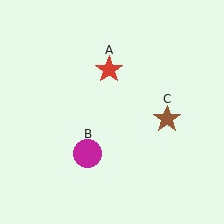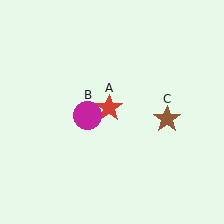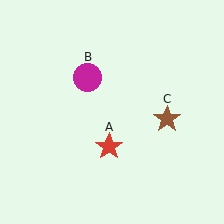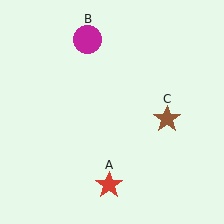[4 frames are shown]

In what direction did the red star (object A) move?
The red star (object A) moved down.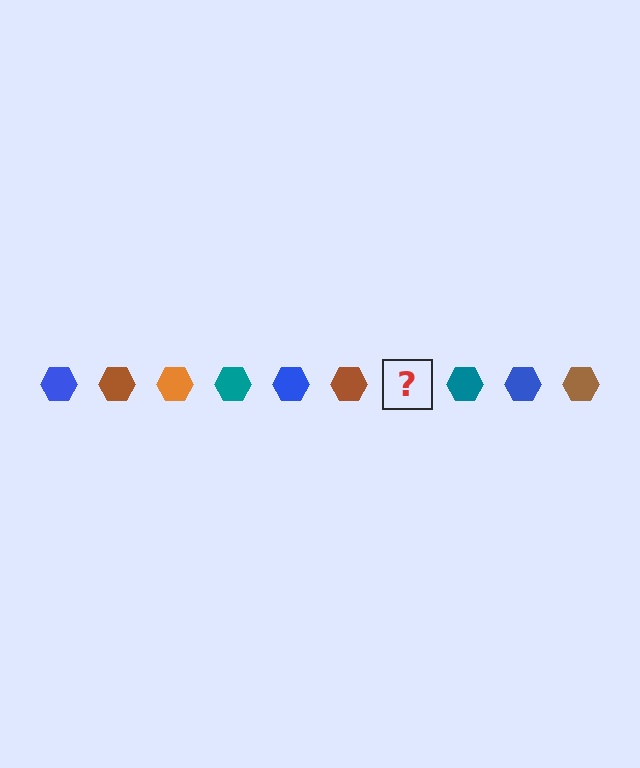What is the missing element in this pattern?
The missing element is an orange hexagon.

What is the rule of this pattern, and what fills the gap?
The rule is that the pattern cycles through blue, brown, orange, teal hexagons. The gap should be filled with an orange hexagon.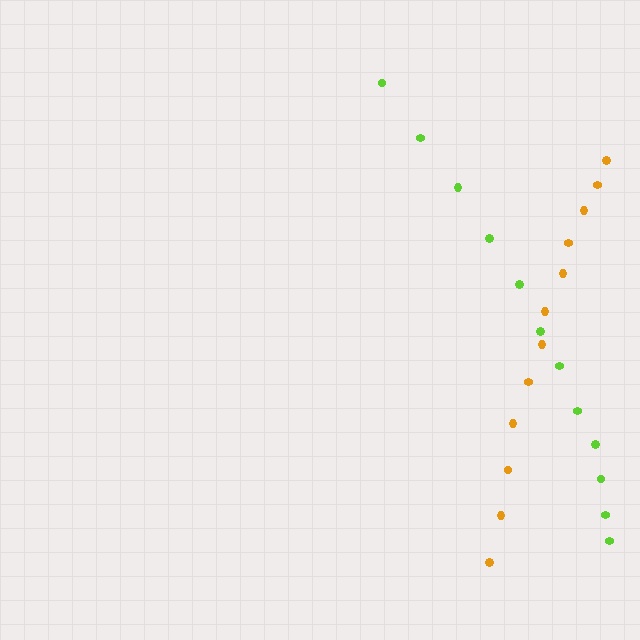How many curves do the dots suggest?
There are 2 distinct paths.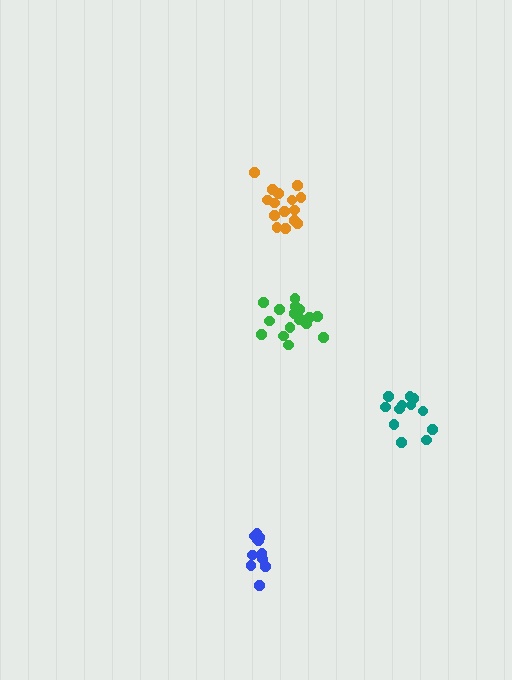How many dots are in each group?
Group 1: 12 dots, Group 2: 15 dots, Group 3: 12 dots, Group 4: 18 dots (57 total).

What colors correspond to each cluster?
The clusters are colored: teal, orange, blue, green.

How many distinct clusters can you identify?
There are 4 distinct clusters.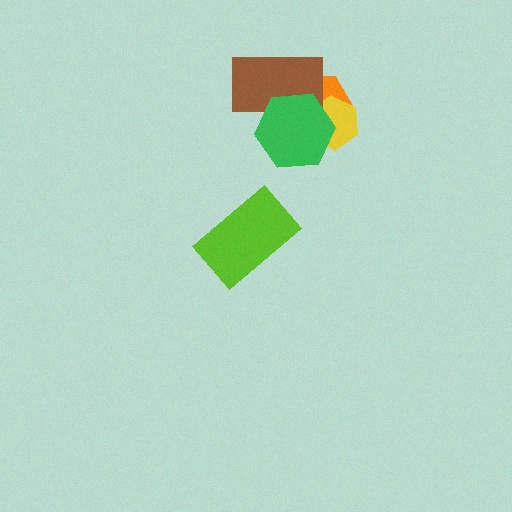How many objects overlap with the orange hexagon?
3 objects overlap with the orange hexagon.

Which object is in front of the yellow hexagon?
The green hexagon is in front of the yellow hexagon.